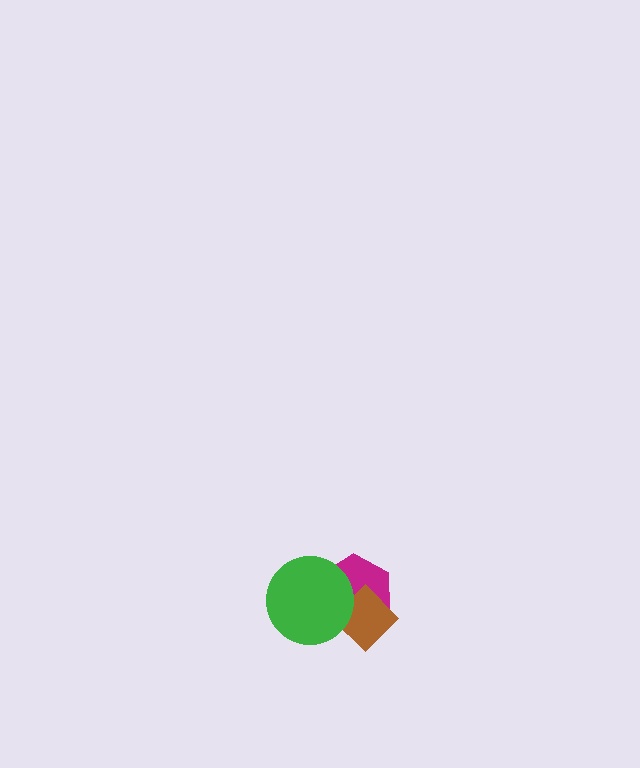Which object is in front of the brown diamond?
The green circle is in front of the brown diamond.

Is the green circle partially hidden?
No, no other shape covers it.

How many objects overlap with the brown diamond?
2 objects overlap with the brown diamond.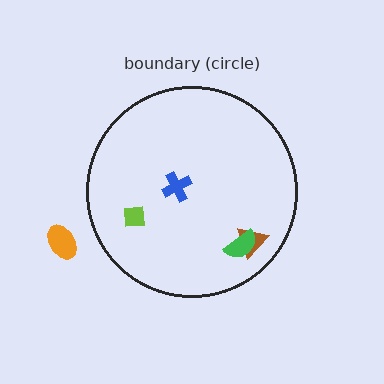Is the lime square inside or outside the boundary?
Inside.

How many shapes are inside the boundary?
4 inside, 1 outside.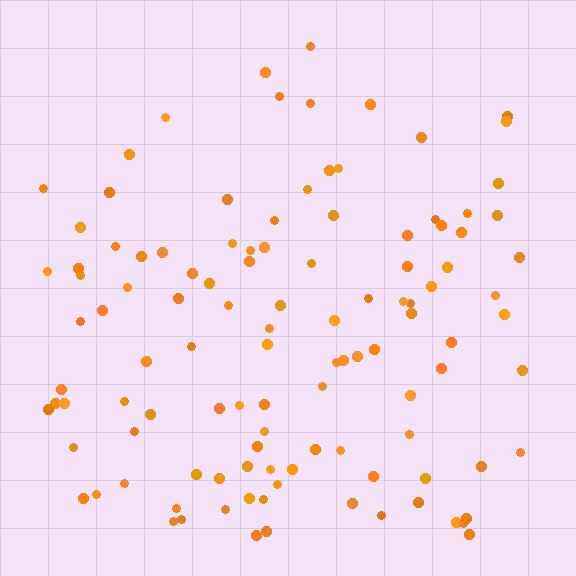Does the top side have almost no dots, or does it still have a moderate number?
Still a moderate number, just noticeably fewer than the bottom.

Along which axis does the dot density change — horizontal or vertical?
Vertical.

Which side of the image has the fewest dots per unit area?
The top.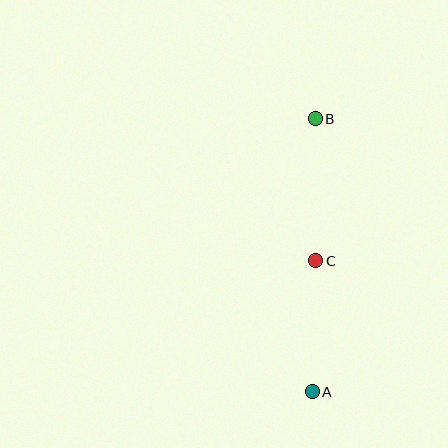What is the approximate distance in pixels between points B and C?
The distance between B and C is approximately 142 pixels.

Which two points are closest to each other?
Points A and C are closest to each other.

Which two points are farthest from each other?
Points A and B are farthest from each other.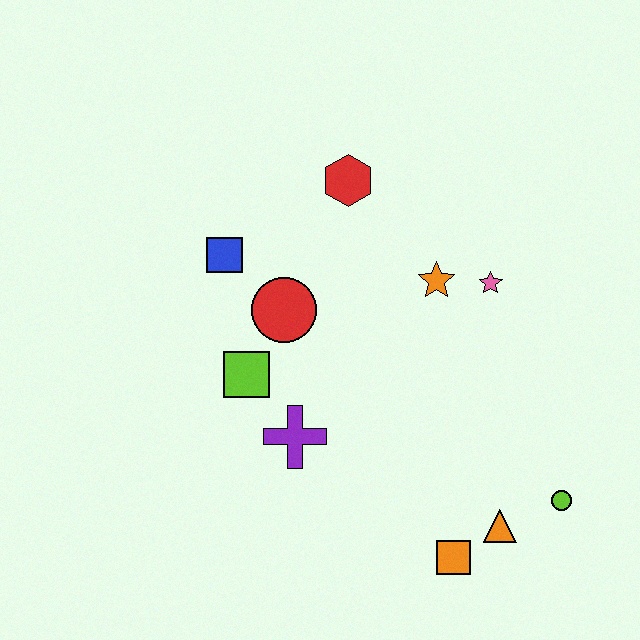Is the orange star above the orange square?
Yes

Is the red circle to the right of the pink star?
No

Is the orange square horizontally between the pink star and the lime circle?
No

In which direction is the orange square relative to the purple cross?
The orange square is to the right of the purple cross.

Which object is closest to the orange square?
The orange triangle is closest to the orange square.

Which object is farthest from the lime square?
The lime circle is farthest from the lime square.